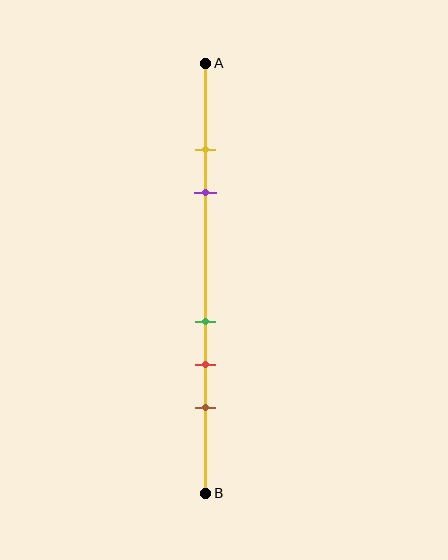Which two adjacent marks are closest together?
The yellow and purple marks are the closest adjacent pair.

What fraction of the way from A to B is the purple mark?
The purple mark is approximately 30% (0.3) of the way from A to B.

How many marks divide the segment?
There are 5 marks dividing the segment.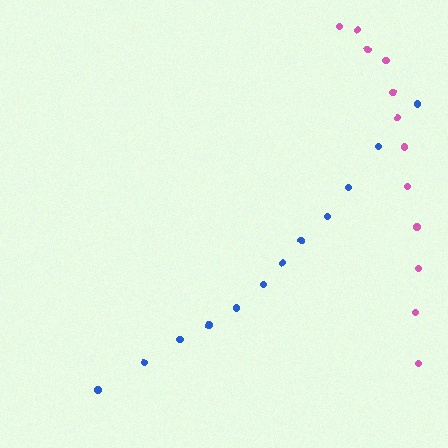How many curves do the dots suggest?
There are 2 distinct paths.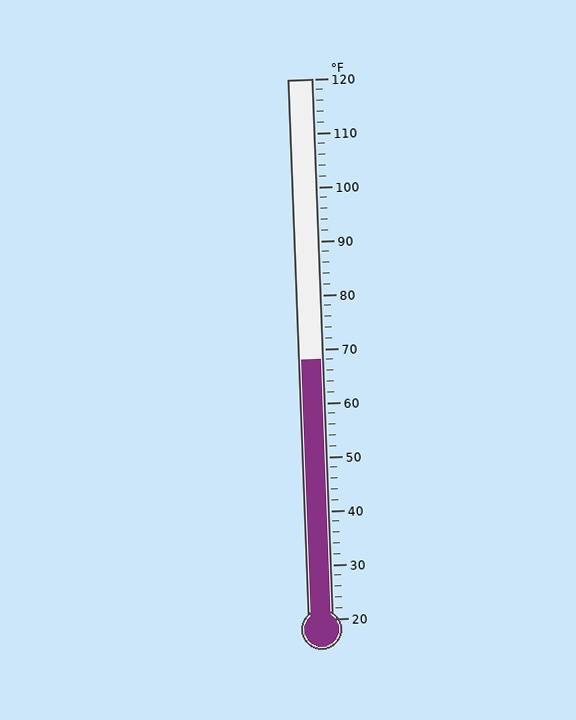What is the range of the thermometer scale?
The thermometer scale ranges from 20°F to 120°F.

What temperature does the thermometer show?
The thermometer shows approximately 68°F.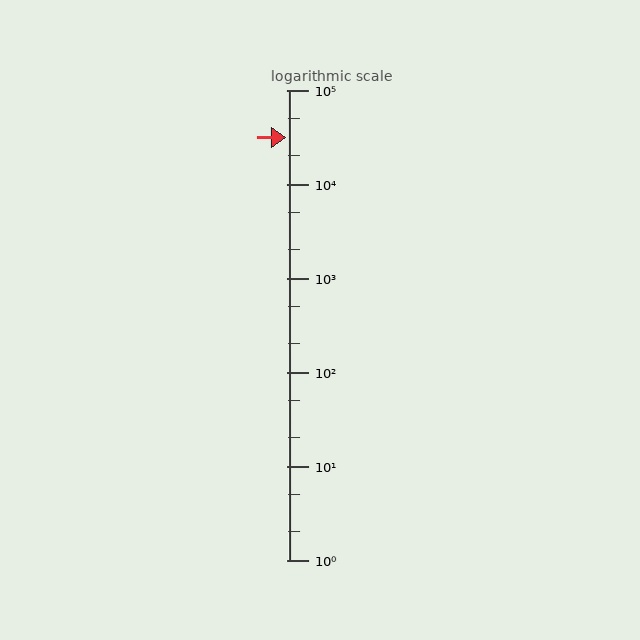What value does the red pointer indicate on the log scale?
The pointer indicates approximately 31000.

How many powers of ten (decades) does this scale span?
The scale spans 5 decades, from 1 to 100000.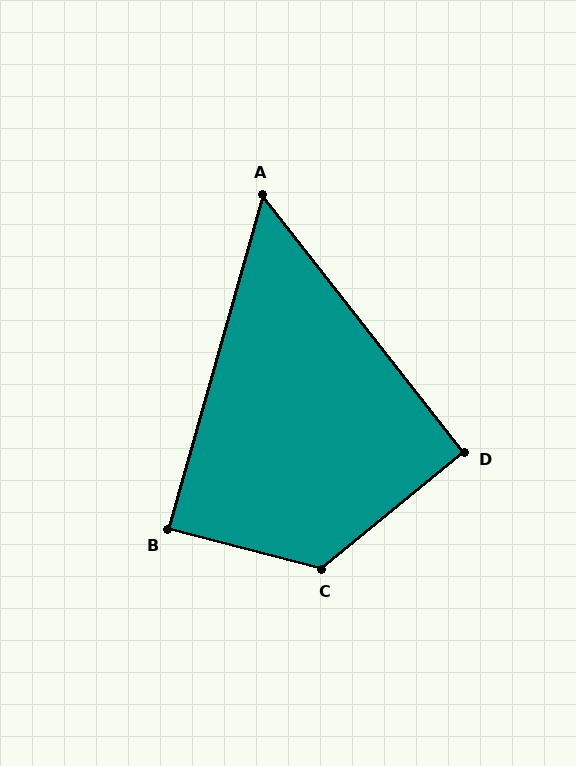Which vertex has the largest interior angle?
C, at approximately 126 degrees.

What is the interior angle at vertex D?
Approximately 91 degrees (approximately right).